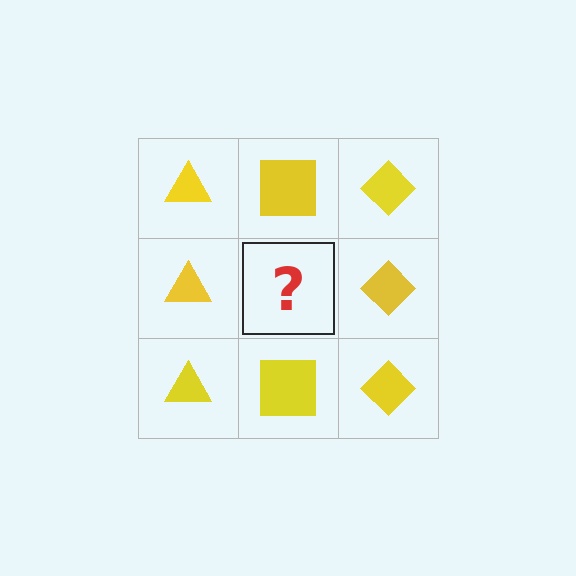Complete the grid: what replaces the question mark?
The question mark should be replaced with a yellow square.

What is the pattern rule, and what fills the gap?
The rule is that each column has a consistent shape. The gap should be filled with a yellow square.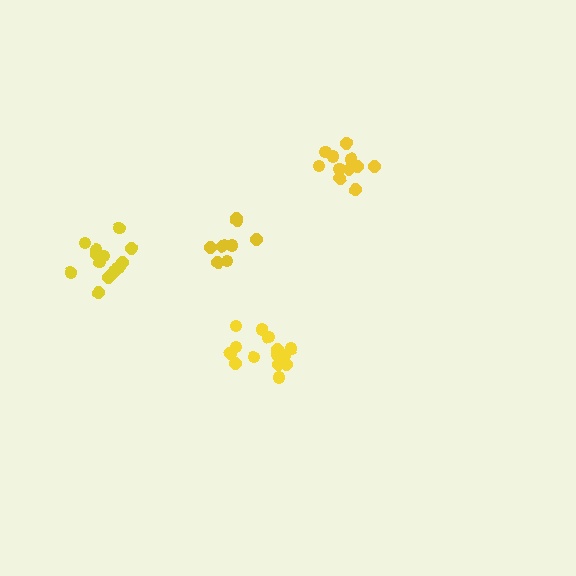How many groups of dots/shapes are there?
There are 4 groups.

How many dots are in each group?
Group 1: 11 dots, Group 2: 9 dots, Group 3: 13 dots, Group 4: 14 dots (47 total).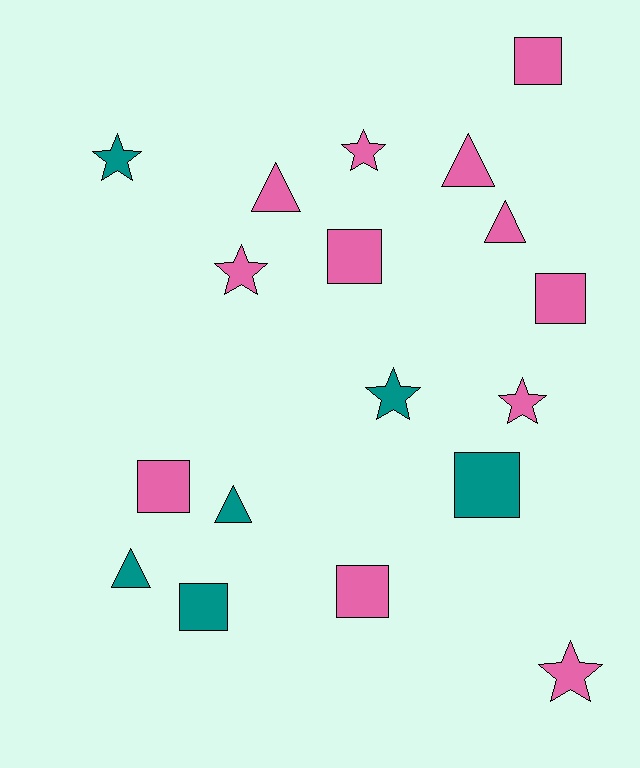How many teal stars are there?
There are 2 teal stars.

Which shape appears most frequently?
Square, with 7 objects.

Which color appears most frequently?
Pink, with 12 objects.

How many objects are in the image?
There are 18 objects.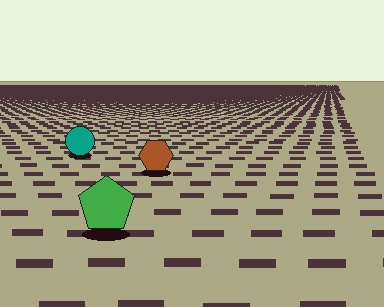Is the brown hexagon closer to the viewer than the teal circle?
Yes. The brown hexagon is closer — you can tell from the texture gradient: the ground texture is coarser near it.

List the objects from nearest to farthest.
From nearest to farthest: the green pentagon, the brown hexagon, the teal circle.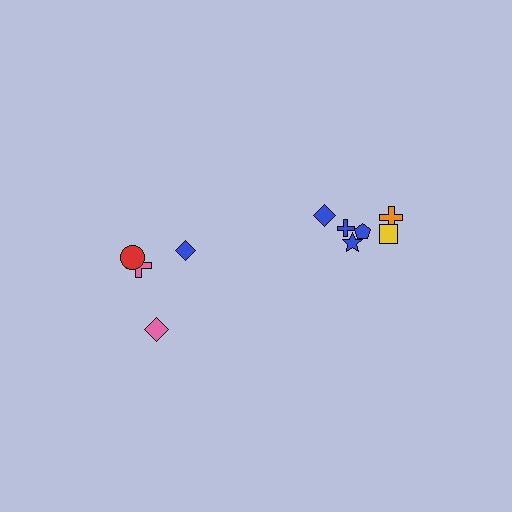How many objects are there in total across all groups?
There are 10 objects.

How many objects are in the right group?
There are 6 objects.